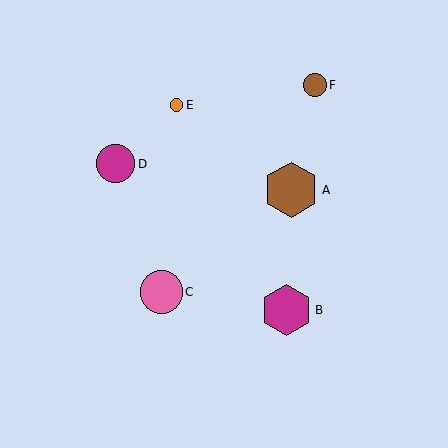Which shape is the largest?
The brown hexagon (labeled A) is the largest.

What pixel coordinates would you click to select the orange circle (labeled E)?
Click at (176, 105) to select the orange circle E.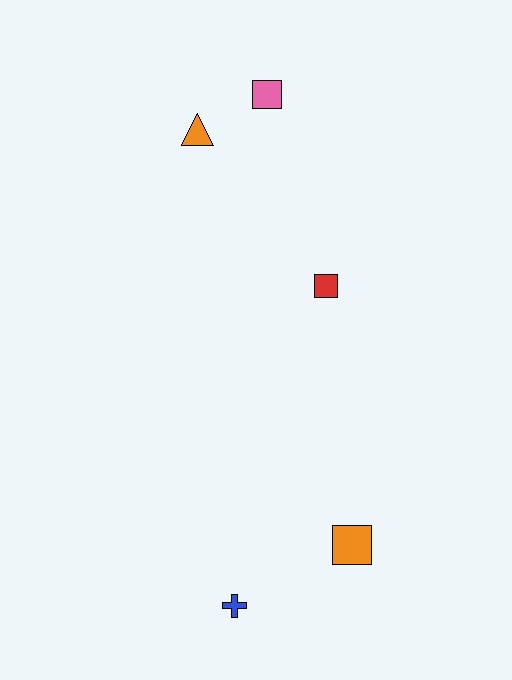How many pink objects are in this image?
There is 1 pink object.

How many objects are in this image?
There are 5 objects.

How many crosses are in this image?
There is 1 cross.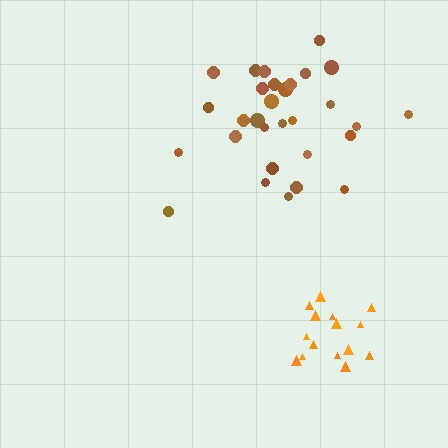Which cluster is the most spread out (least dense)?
Brown.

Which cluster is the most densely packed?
Orange.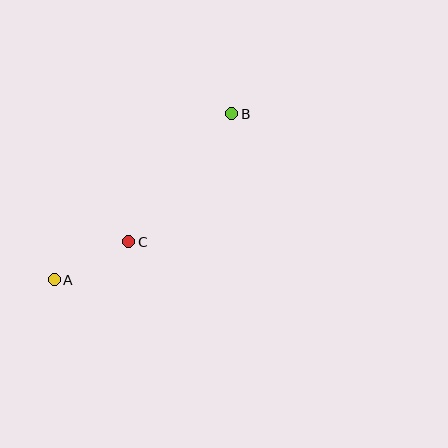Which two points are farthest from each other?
Points A and B are farthest from each other.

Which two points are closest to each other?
Points A and C are closest to each other.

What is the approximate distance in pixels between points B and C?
The distance between B and C is approximately 165 pixels.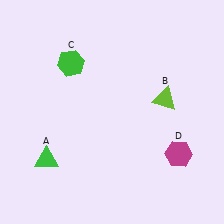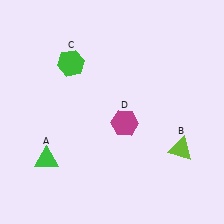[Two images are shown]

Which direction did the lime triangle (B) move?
The lime triangle (B) moved down.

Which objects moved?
The objects that moved are: the lime triangle (B), the magenta hexagon (D).